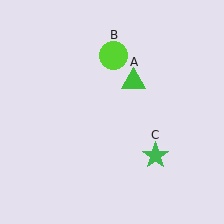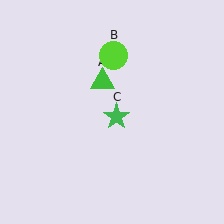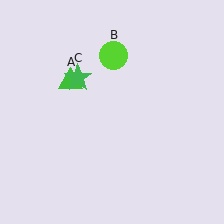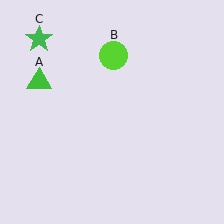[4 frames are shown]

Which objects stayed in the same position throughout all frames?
Lime circle (object B) remained stationary.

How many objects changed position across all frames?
2 objects changed position: green triangle (object A), green star (object C).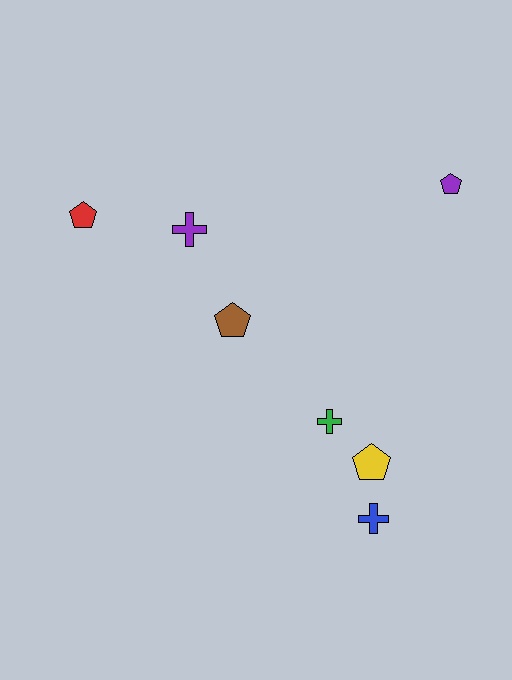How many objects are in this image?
There are 7 objects.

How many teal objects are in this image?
There are no teal objects.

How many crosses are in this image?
There are 3 crosses.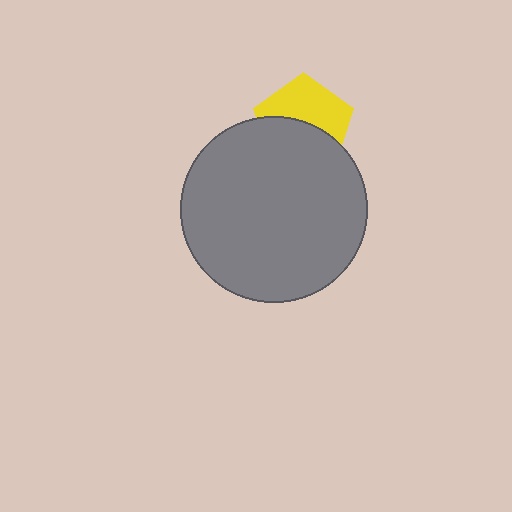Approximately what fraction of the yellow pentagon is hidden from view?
Roughly 50% of the yellow pentagon is hidden behind the gray circle.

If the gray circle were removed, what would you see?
You would see the complete yellow pentagon.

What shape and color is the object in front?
The object in front is a gray circle.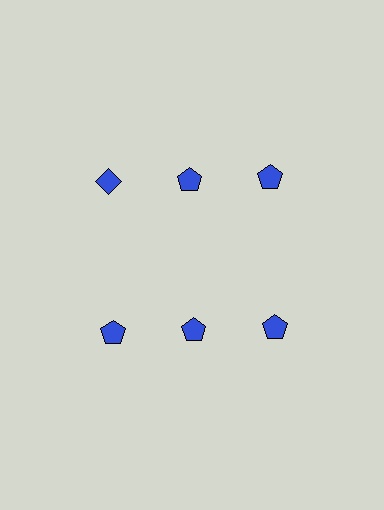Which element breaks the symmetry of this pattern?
The blue diamond in the top row, leftmost column breaks the symmetry. All other shapes are blue pentagons.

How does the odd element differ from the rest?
It has a different shape: diamond instead of pentagon.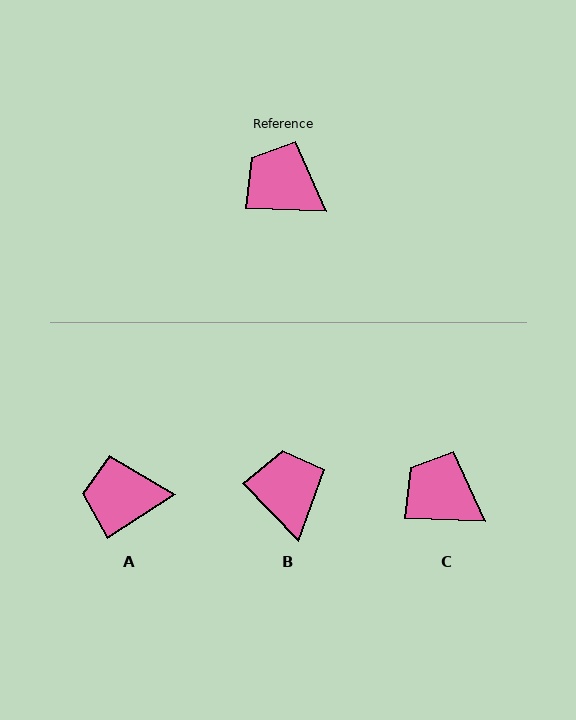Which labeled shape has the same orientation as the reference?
C.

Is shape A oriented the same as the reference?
No, it is off by about 35 degrees.